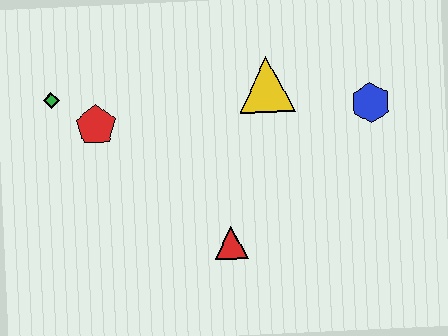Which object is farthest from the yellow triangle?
The green diamond is farthest from the yellow triangle.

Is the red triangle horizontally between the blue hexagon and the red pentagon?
Yes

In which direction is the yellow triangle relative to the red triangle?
The yellow triangle is above the red triangle.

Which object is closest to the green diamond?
The red pentagon is closest to the green diamond.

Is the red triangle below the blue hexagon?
Yes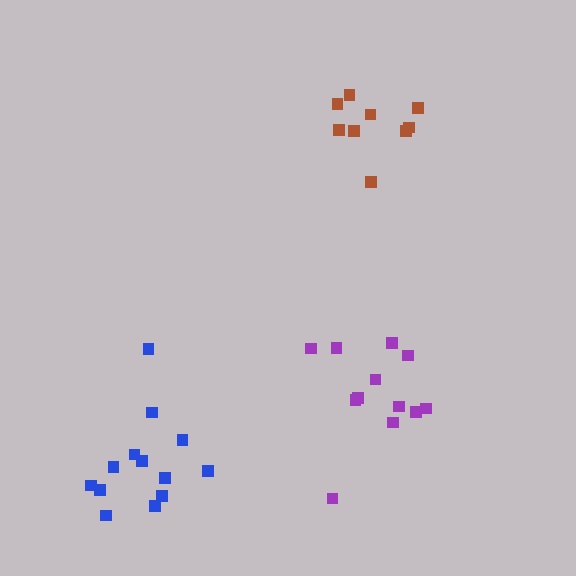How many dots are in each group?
Group 1: 9 dots, Group 2: 13 dots, Group 3: 12 dots (34 total).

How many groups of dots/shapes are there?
There are 3 groups.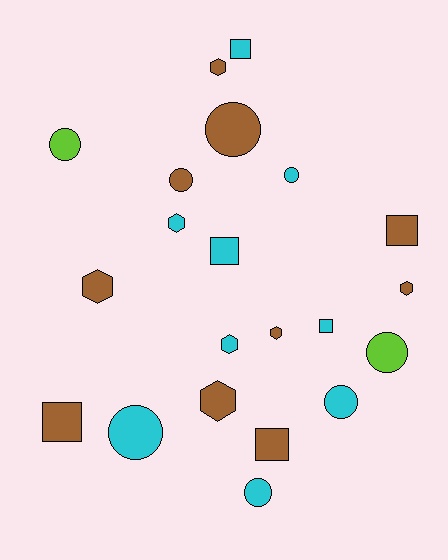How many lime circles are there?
There are 2 lime circles.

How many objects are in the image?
There are 21 objects.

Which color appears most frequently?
Brown, with 10 objects.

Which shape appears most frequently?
Circle, with 8 objects.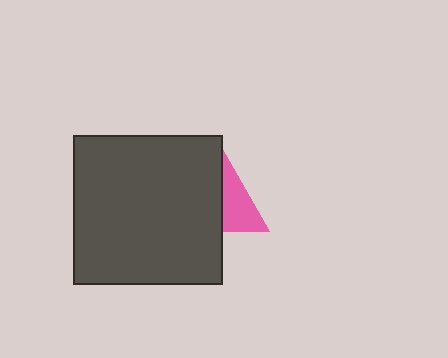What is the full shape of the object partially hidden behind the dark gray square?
The partially hidden object is a pink triangle.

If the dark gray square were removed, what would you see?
You would see the complete pink triangle.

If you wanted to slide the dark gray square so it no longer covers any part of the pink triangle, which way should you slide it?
Slide it left — that is the most direct way to separate the two shapes.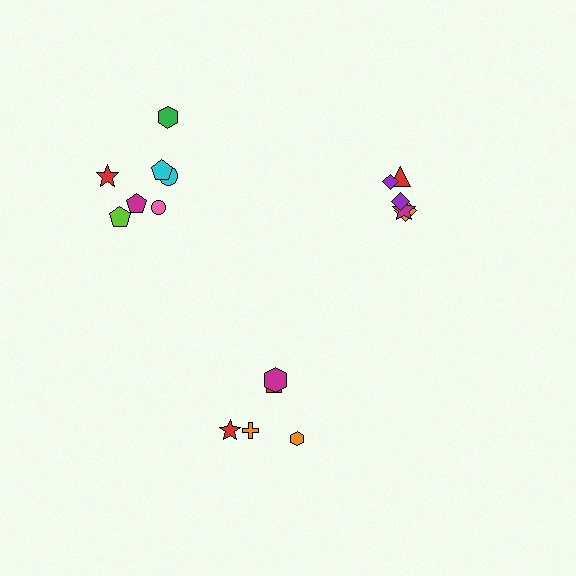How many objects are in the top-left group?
There are 7 objects.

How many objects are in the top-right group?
There are 5 objects.